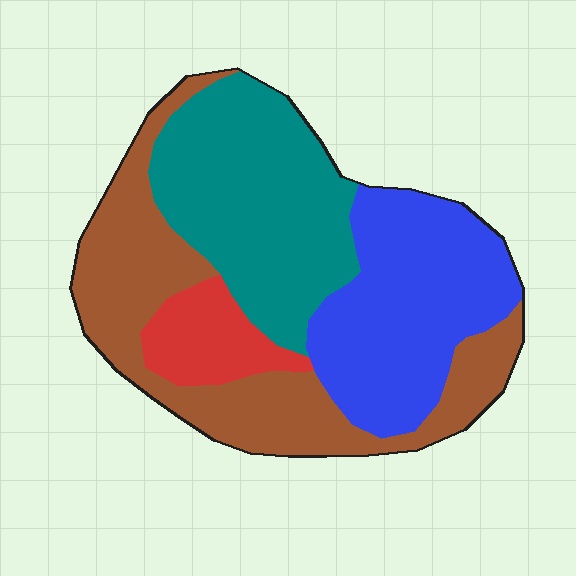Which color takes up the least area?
Red, at roughly 10%.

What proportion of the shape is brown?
Brown covers 32% of the shape.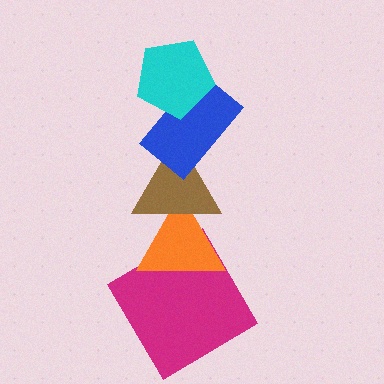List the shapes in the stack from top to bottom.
From top to bottom: the cyan pentagon, the blue rectangle, the brown triangle, the orange triangle, the magenta diamond.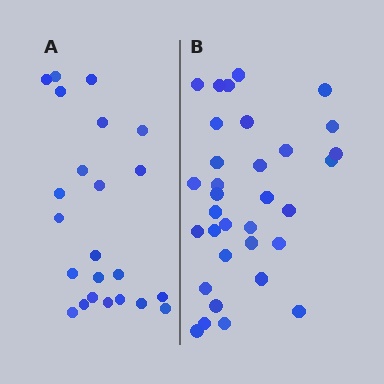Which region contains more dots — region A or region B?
Region B (the right region) has more dots.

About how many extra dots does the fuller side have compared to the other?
Region B has roughly 10 or so more dots than region A.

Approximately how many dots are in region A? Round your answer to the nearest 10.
About 20 dots. (The exact count is 23, which rounds to 20.)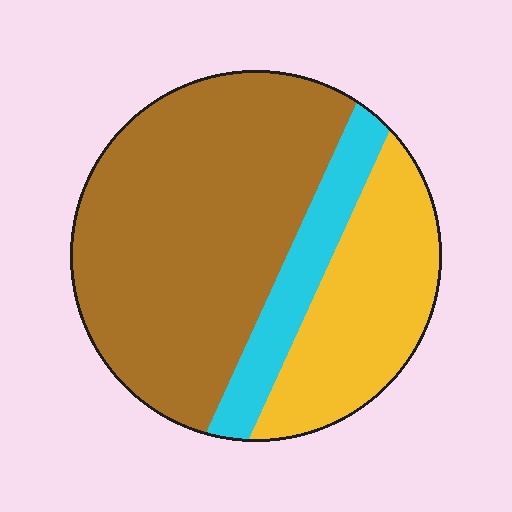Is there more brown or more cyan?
Brown.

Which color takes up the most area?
Brown, at roughly 60%.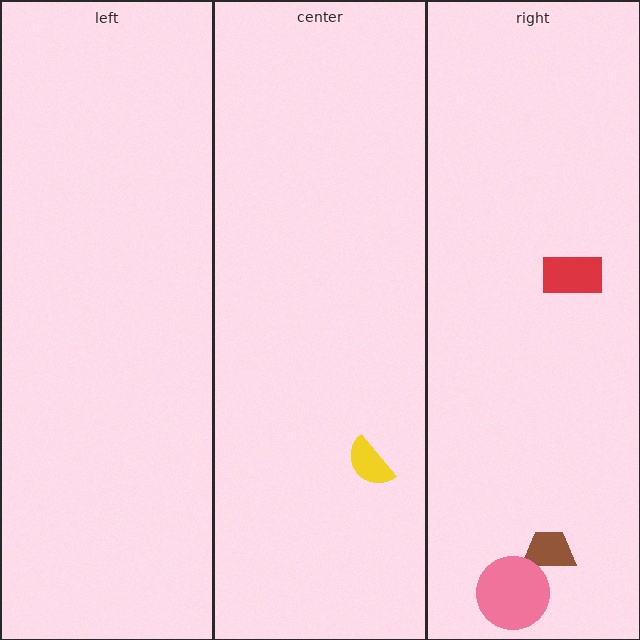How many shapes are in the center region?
1.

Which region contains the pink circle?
The right region.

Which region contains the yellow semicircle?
The center region.